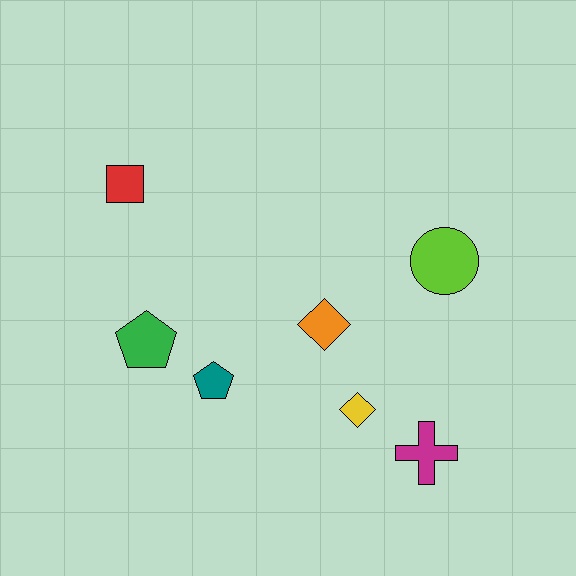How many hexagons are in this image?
There are no hexagons.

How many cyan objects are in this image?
There are no cyan objects.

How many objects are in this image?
There are 7 objects.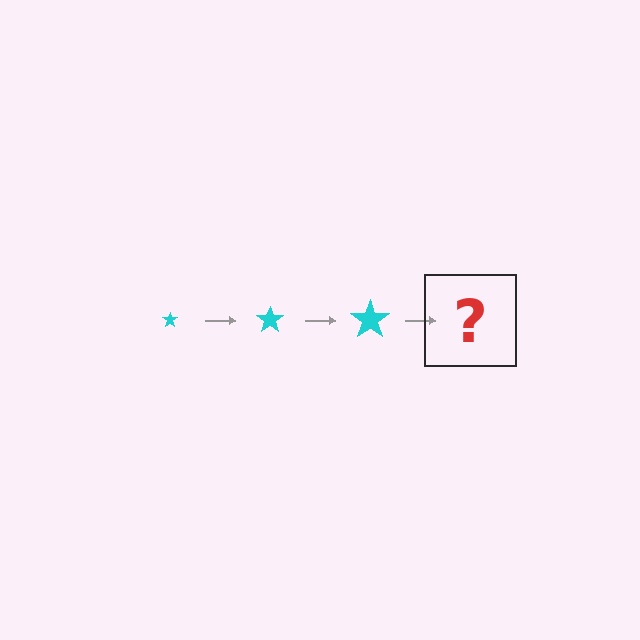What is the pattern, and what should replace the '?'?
The pattern is that the star gets progressively larger each step. The '?' should be a cyan star, larger than the previous one.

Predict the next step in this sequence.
The next step is a cyan star, larger than the previous one.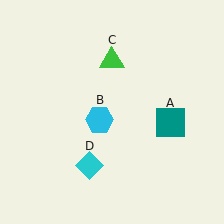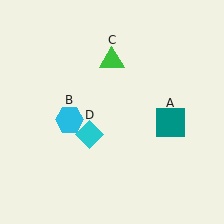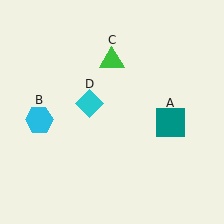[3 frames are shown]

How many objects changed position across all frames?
2 objects changed position: cyan hexagon (object B), cyan diamond (object D).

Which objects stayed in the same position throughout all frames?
Teal square (object A) and green triangle (object C) remained stationary.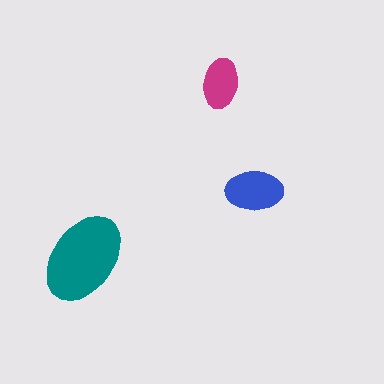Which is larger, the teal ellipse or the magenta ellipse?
The teal one.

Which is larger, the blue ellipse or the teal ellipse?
The teal one.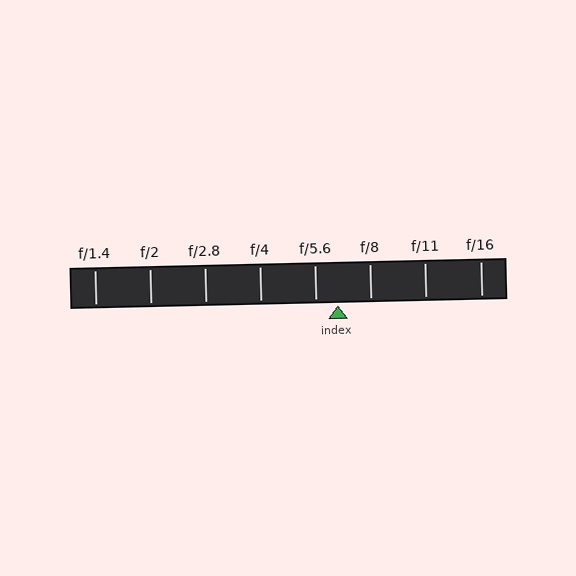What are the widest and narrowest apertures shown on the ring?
The widest aperture shown is f/1.4 and the narrowest is f/16.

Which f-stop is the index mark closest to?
The index mark is closest to f/5.6.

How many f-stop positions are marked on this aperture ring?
There are 8 f-stop positions marked.